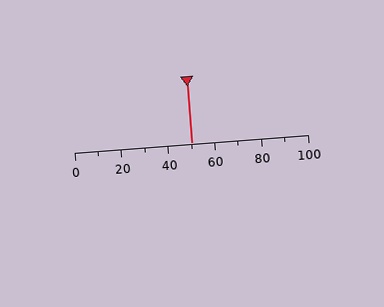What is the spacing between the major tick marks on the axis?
The major ticks are spaced 20 apart.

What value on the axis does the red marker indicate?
The marker indicates approximately 50.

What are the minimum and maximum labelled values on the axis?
The axis runs from 0 to 100.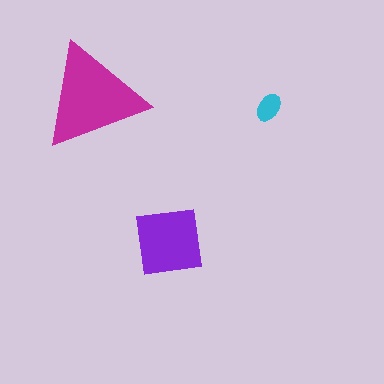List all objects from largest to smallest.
The magenta triangle, the purple square, the cyan ellipse.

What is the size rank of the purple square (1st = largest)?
2nd.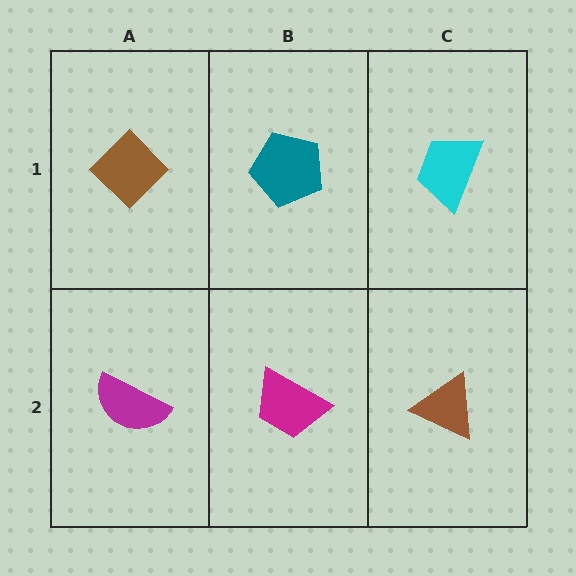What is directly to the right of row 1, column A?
A teal pentagon.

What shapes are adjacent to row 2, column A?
A brown diamond (row 1, column A), a magenta trapezoid (row 2, column B).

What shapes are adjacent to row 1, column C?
A brown triangle (row 2, column C), a teal pentagon (row 1, column B).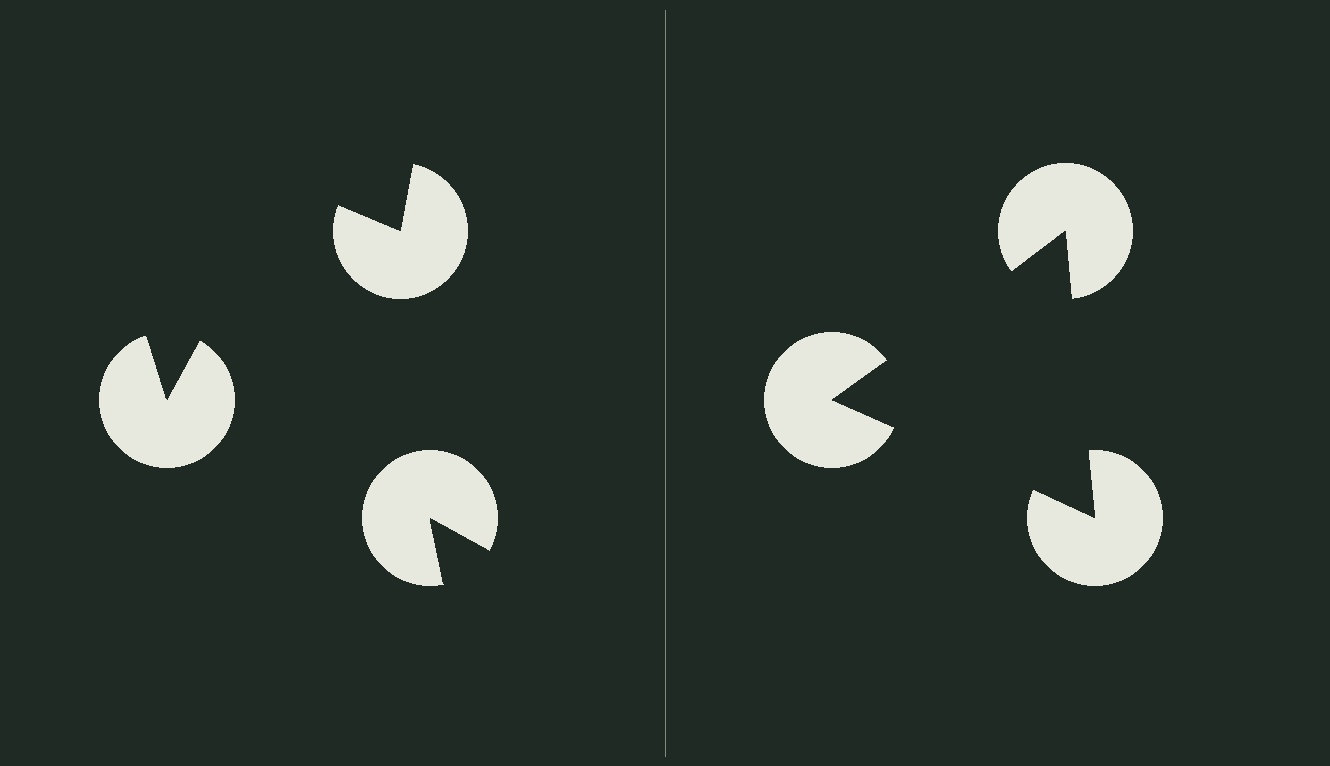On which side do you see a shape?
An illusory triangle appears on the right side. On the left side the wedge cuts are rotated, so no coherent shape forms.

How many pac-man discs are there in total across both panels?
6 — 3 on each side.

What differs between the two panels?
The pac-man discs are positioned identically on both sides; only the wedge orientations differ. On the right they align to a triangle; on the left they are misaligned.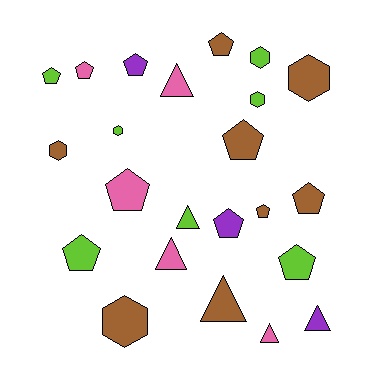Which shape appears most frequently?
Pentagon, with 11 objects.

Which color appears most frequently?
Brown, with 8 objects.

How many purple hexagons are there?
There are no purple hexagons.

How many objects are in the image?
There are 23 objects.